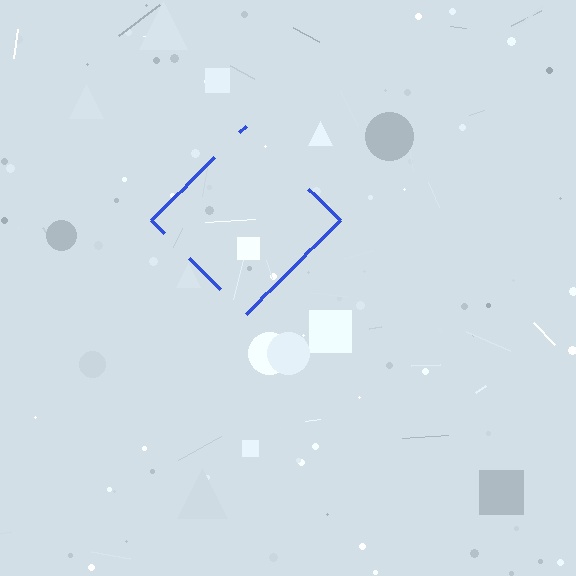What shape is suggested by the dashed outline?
The dashed outline suggests a diamond.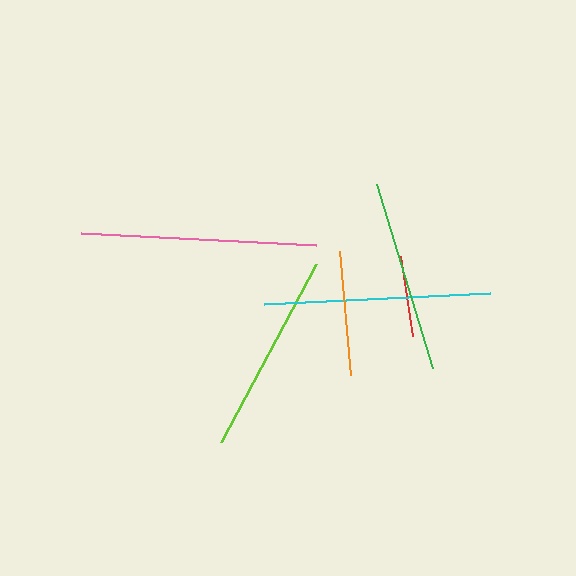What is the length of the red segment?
The red segment is approximately 81 pixels long.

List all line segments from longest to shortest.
From longest to shortest: pink, cyan, lime, green, orange, red.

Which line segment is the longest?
The pink line is the longest at approximately 235 pixels.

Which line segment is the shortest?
The red line is the shortest at approximately 81 pixels.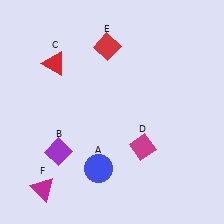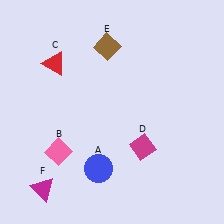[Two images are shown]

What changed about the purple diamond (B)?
In Image 1, B is purple. In Image 2, it changed to pink.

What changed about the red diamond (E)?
In Image 1, E is red. In Image 2, it changed to brown.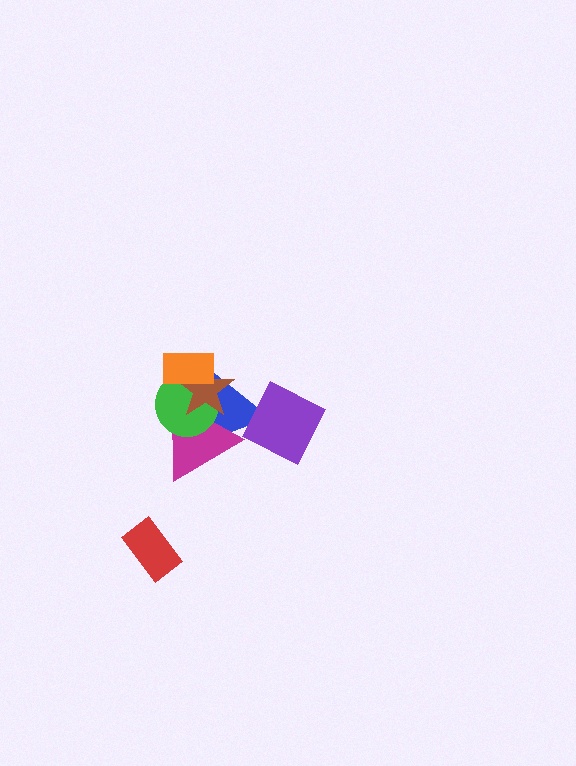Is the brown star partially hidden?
Yes, it is partially covered by another shape.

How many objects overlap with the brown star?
4 objects overlap with the brown star.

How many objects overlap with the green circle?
4 objects overlap with the green circle.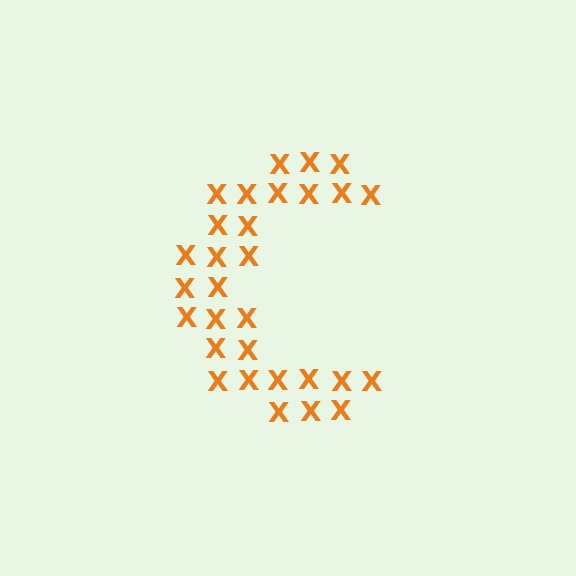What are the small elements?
The small elements are letter X's.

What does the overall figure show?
The overall figure shows the letter C.